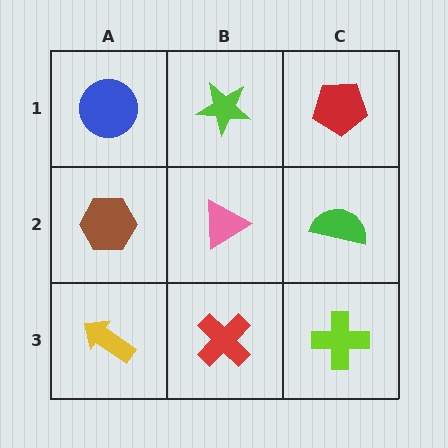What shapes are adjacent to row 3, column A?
A brown hexagon (row 2, column A), a red cross (row 3, column B).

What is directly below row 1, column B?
A pink triangle.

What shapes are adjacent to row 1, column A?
A brown hexagon (row 2, column A), a lime star (row 1, column B).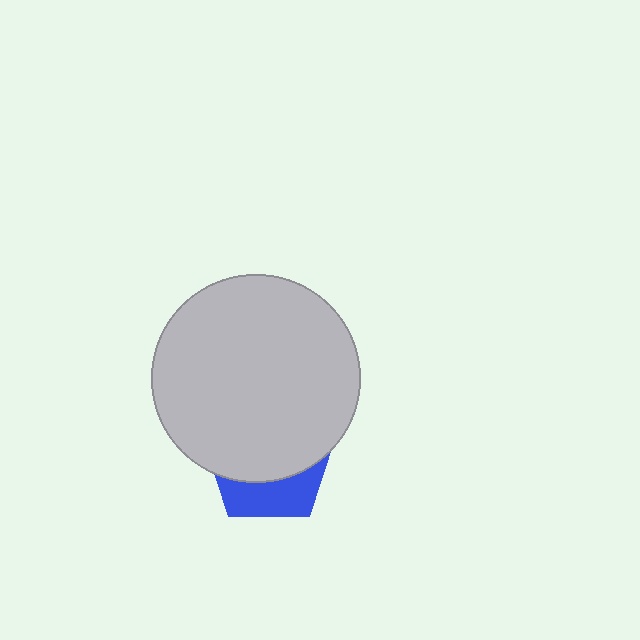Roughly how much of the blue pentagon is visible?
A small part of it is visible (roughly 34%).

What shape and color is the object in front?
The object in front is a light gray circle.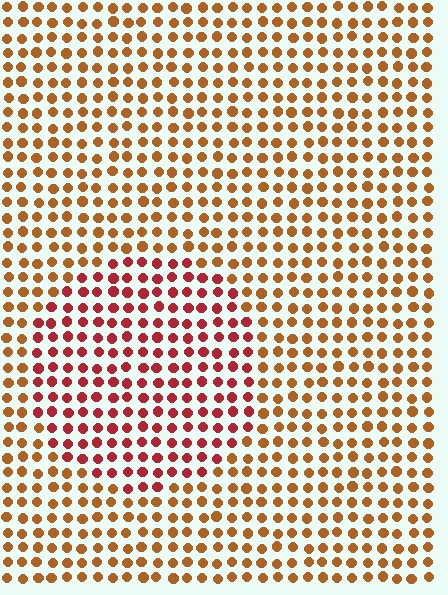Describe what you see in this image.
The image is filled with small brown elements in a uniform arrangement. A circle-shaped region is visible where the elements are tinted to a slightly different hue, forming a subtle color boundary.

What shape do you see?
I see a circle.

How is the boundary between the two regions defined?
The boundary is defined purely by a slight shift in hue (about 35 degrees). Spacing, size, and orientation are identical on both sides.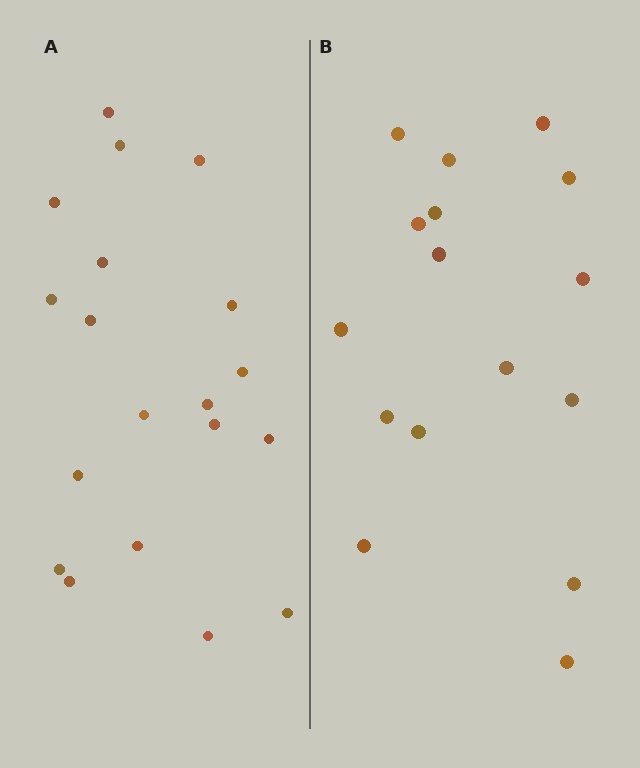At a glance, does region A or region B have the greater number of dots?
Region A (the left region) has more dots.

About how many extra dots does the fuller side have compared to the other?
Region A has just a few more — roughly 2 or 3 more dots than region B.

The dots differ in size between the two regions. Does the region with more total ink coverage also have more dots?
No. Region B has more total ink coverage because its dots are larger, but region A actually contains more individual dots. Total area can be misleading — the number of items is what matters here.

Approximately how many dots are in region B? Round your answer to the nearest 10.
About 20 dots. (The exact count is 16, which rounds to 20.)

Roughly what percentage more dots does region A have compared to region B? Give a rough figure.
About 20% more.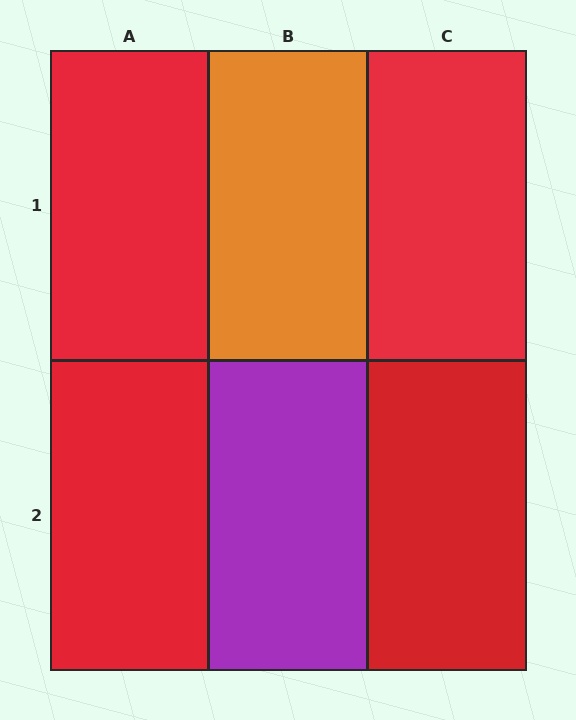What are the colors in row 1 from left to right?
Red, orange, red.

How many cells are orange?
1 cell is orange.